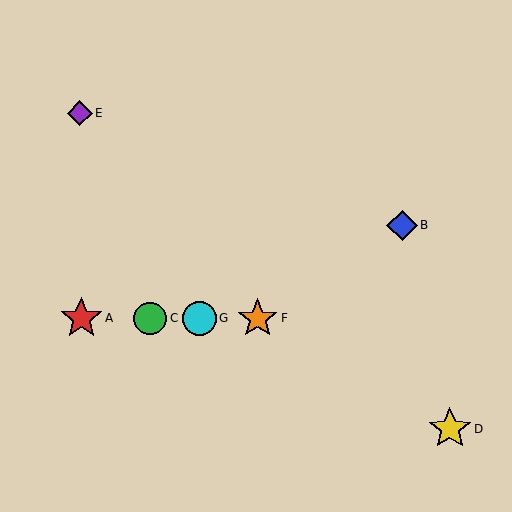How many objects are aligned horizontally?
4 objects (A, C, F, G) are aligned horizontally.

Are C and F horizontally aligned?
Yes, both are at y≈318.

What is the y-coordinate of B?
Object B is at y≈225.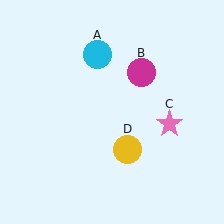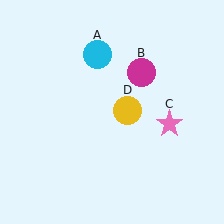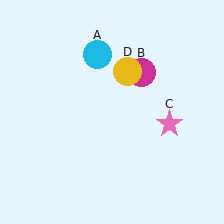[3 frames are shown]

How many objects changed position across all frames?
1 object changed position: yellow circle (object D).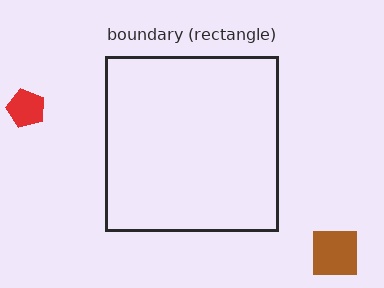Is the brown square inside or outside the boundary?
Outside.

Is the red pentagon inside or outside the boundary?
Outside.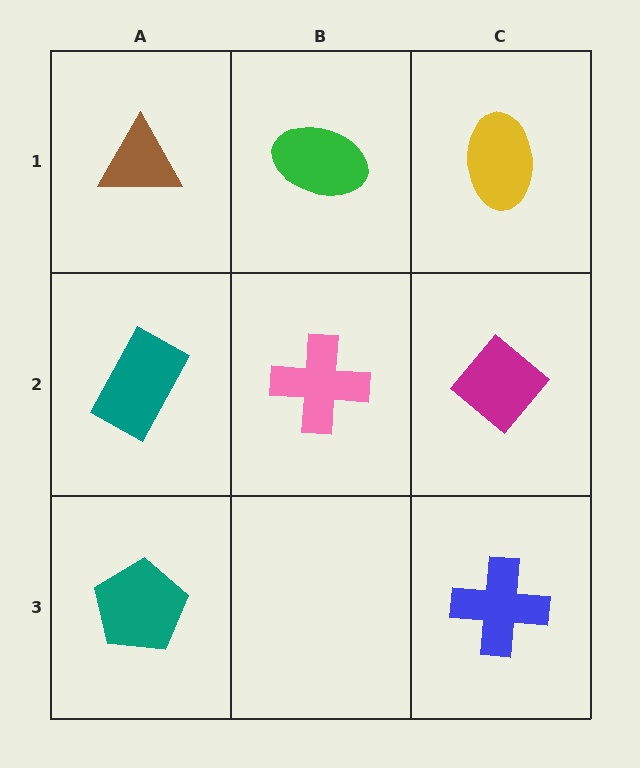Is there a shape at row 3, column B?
No, that cell is empty.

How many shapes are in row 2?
3 shapes.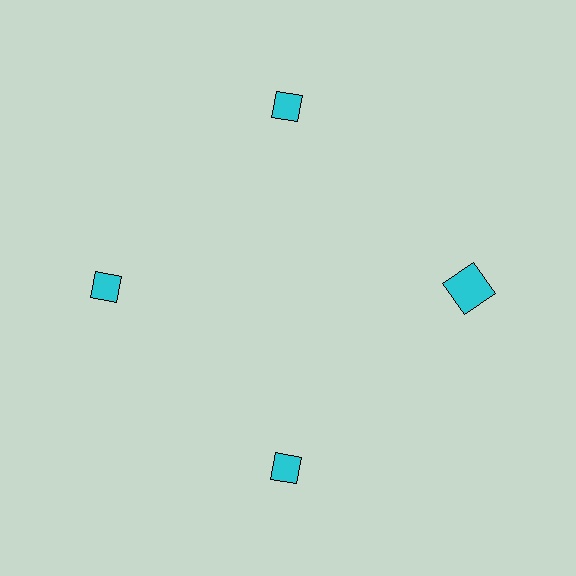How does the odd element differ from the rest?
It has a different shape: square instead of diamond.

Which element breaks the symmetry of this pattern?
The cyan square at roughly the 3 o'clock position breaks the symmetry. All other shapes are cyan diamonds.